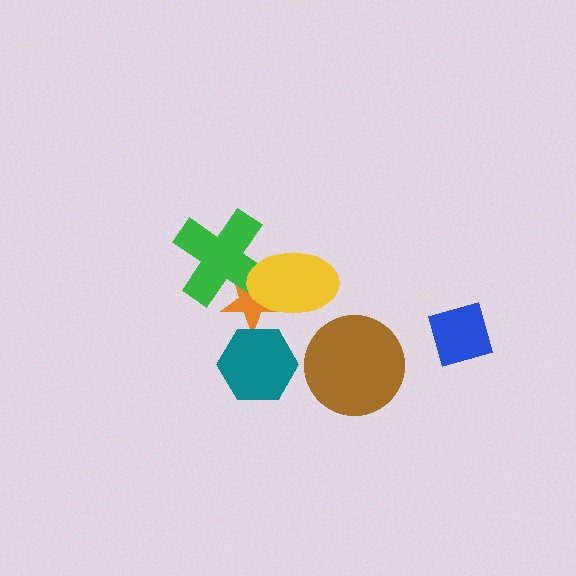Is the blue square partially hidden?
No, no other shape covers it.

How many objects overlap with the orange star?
3 objects overlap with the orange star.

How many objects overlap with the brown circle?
0 objects overlap with the brown circle.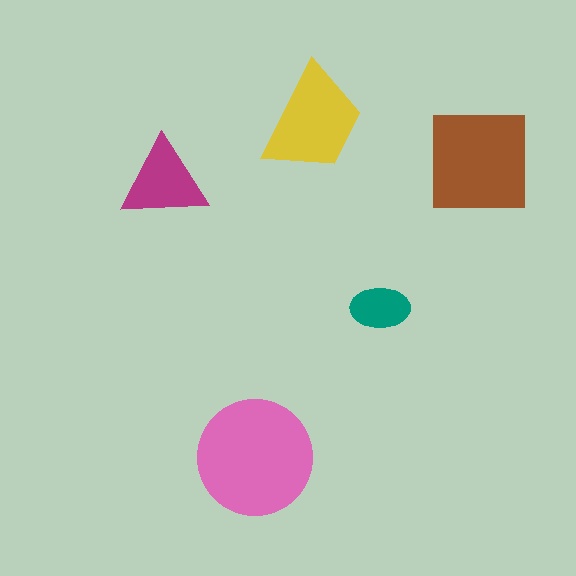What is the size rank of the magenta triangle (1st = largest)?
4th.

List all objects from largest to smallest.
The pink circle, the brown square, the yellow trapezoid, the magenta triangle, the teal ellipse.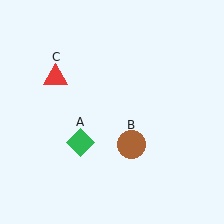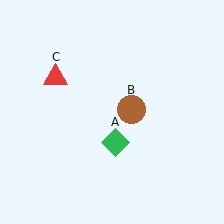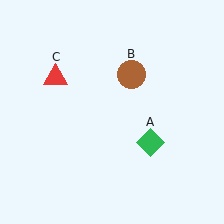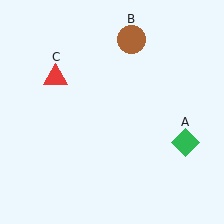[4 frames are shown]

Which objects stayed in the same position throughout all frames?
Red triangle (object C) remained stationary.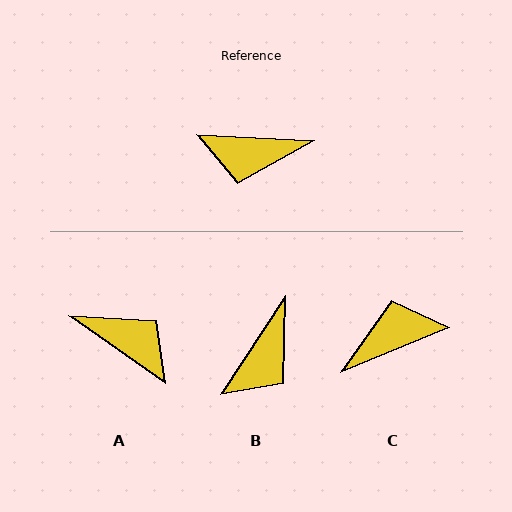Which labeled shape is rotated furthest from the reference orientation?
C, about 155 degrees away.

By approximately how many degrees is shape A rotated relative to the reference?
Approximately 148 degrees counter-clockwise.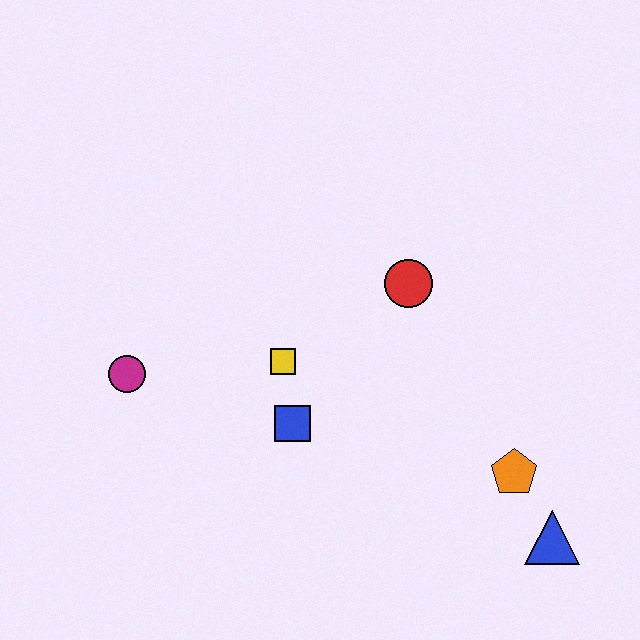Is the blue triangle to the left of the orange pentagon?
No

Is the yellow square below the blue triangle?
No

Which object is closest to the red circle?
The yellow square is closest to the red circle.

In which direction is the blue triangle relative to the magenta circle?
The blue triangle is to the right of the magenta circle.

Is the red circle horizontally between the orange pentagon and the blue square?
Yes